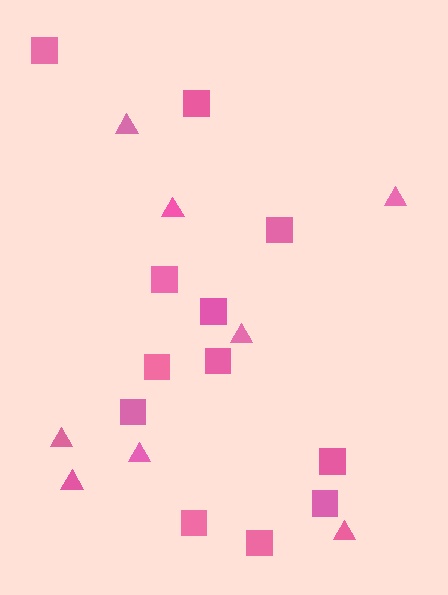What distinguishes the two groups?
There are 2 groups: one group of squares (12) and one group of triangles (8).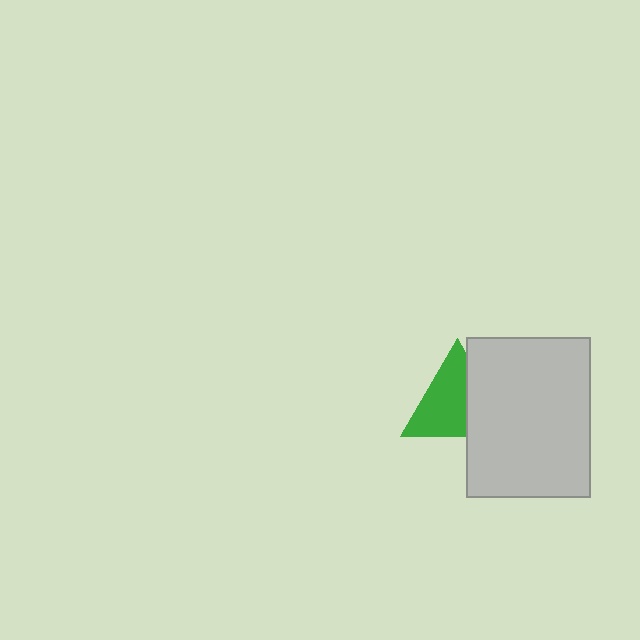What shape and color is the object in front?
The object in front is a light gray rectangle.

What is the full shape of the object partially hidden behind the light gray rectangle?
The partially hidden object is a green triangle.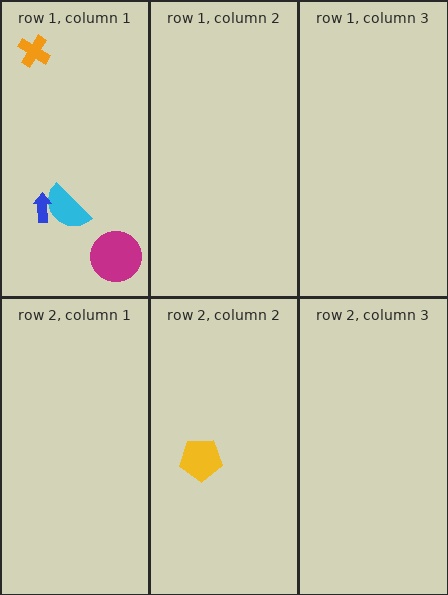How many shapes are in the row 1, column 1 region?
4.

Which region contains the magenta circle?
The row 1, column 1 region.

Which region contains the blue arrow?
The row 1, column 1 region.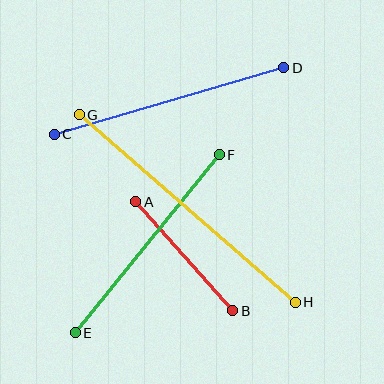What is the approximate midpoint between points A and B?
The midpoint is at approximately (184, 256) pixels.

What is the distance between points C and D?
The distance is approximately 239 pixels.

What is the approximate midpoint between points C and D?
The midpoint is at approximately (169, 101) pixels.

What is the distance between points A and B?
The distance is approximately 146 pixels.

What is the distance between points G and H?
The distance is approximately 286 pixels.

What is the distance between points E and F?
The distance is approximately 229 pixels.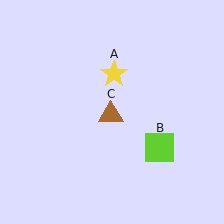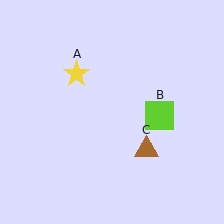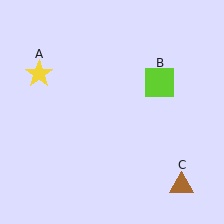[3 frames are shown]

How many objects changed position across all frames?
3 objects changed position: yellow star (object A), lime square (object B), brown triangle (object C).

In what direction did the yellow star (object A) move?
The yellow star (object A) moved left.